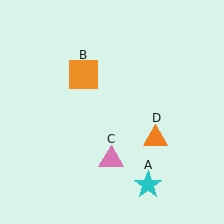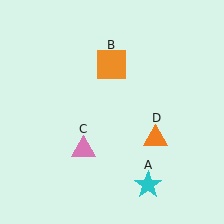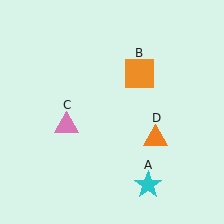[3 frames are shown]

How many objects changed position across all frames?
2 objects changed position: orange square (object B), pink triangle (object C).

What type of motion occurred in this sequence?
The orange square (object B), pink triangle (object C) rotated clockwise around the center of the scene.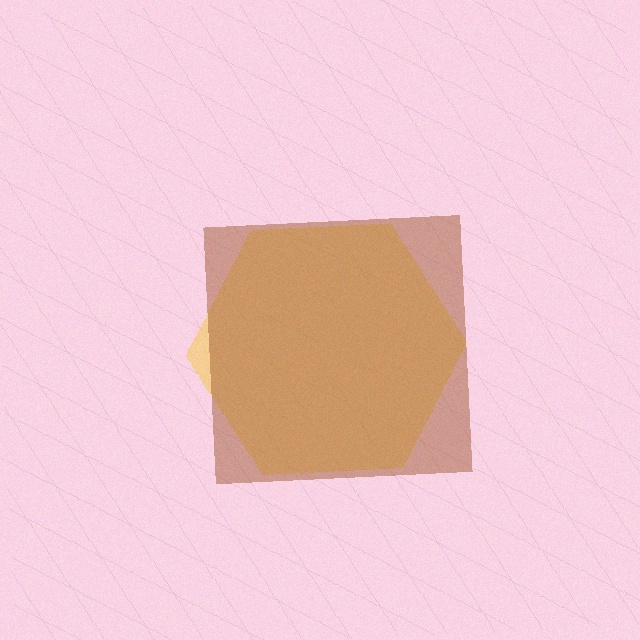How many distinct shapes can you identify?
There are 2 distinct shapes: a yellow hexagon, a brown square.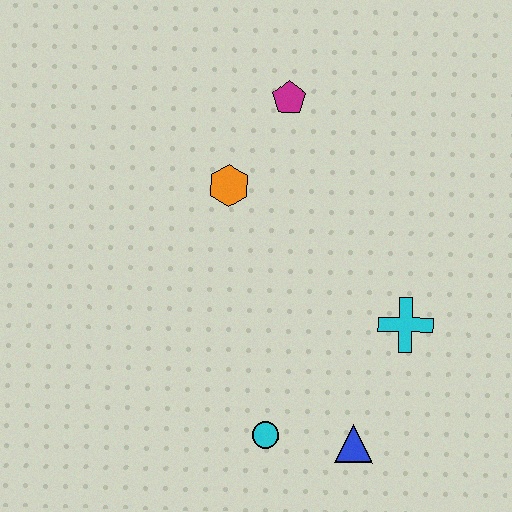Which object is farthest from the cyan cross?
The magenta pentagon is farthest from the cyan cross.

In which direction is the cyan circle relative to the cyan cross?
The cyan circle is to the left of the cyan cross.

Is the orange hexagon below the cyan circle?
No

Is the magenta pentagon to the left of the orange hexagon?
No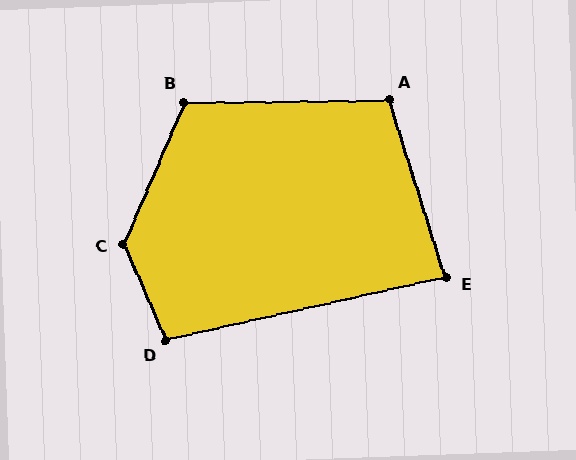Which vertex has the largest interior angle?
C, at approximately 133 degrees.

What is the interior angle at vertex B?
Approximately 113 degrees (obtuse).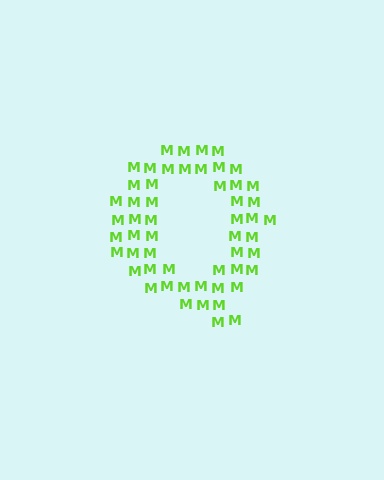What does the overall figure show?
The overall figure shows the letter Q.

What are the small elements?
The small elements are letter M's.